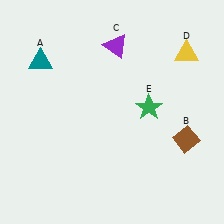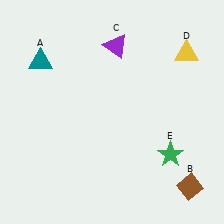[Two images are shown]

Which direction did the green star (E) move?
The green star (E) moved down.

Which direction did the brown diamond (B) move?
The brown diamond (B) moved down.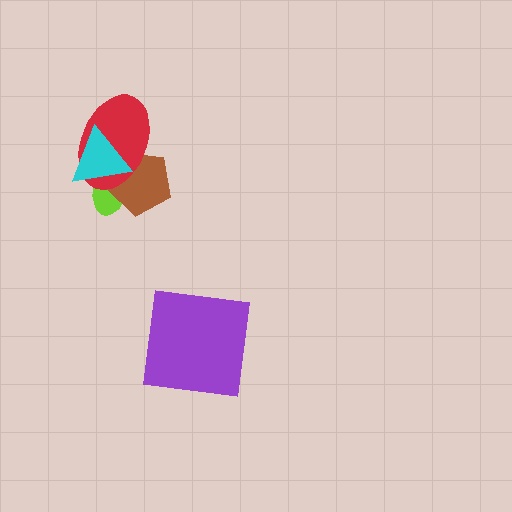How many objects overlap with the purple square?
0 objects overlap with the purple square.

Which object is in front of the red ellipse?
The cyan triangle is in front of the red ellipse.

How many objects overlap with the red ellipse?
3 objects overlap with the red ellipse.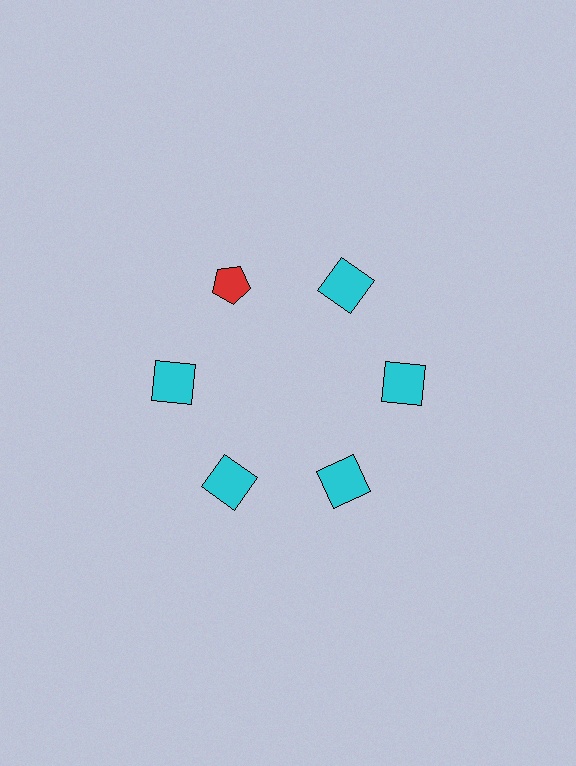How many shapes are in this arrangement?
There are 6 shapes arranged in a ring pattern.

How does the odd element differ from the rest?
It differs in both color (red instead of cyan) and shape (pentagon instead of square).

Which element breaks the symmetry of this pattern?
The red pentagon at roughly the 11 o'clock position breaks the symmetry. All other shapes are cyan squares.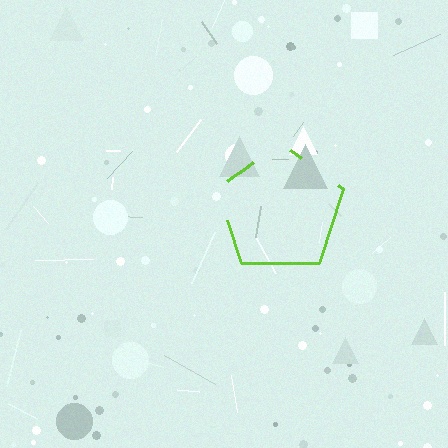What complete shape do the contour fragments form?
The contour fragments form a pentagon.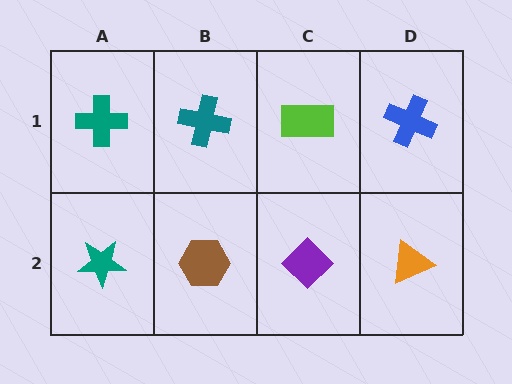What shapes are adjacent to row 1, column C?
A purple diamond (row 2, column C), a teal cross (row 1, column B), a blue cross (row 1, column D).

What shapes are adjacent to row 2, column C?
A lime rectangle (row 1, column C), a brown hexagon (row 2, column B), an orange triangle (row 2, column D).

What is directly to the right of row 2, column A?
A brown hexagon.